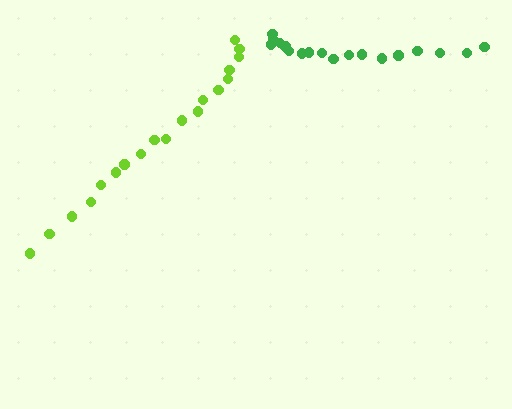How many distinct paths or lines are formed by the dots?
There are 2 distinct paths.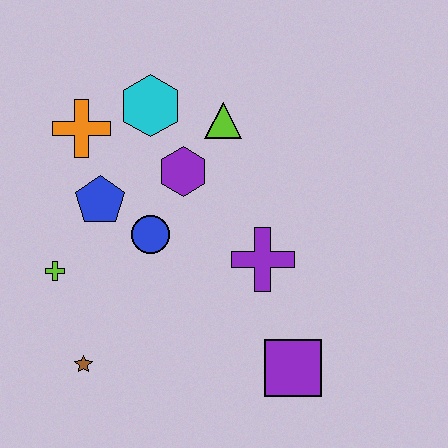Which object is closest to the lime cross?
The blue pentagon is closest to the lime cross.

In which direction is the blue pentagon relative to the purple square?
The blue pentagon is to the left of the purple square.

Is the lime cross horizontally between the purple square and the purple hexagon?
No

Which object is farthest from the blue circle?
The purple square is farthest from the blue circle.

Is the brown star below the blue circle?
Yes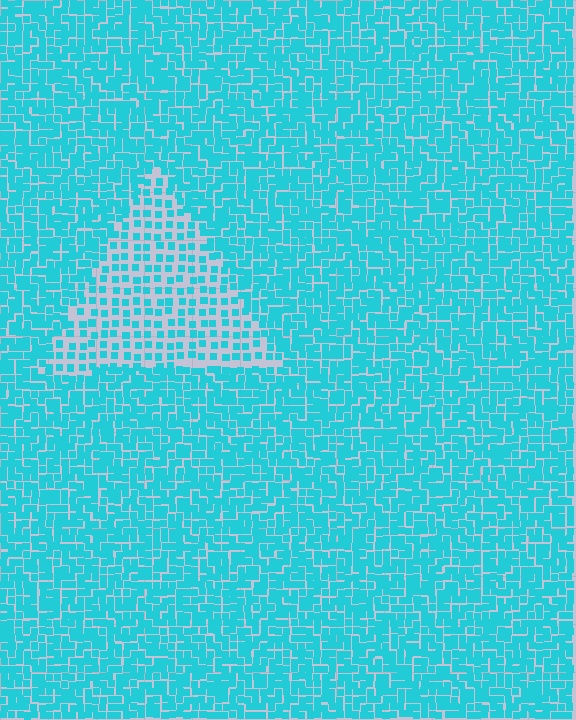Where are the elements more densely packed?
The elements are more densely packed outside the triangle boundary.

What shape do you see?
I see a triangle.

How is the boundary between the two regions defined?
The boundary is defined by a change in element density (approximately 2.1x ratio). All elements are the same color, size, and shape.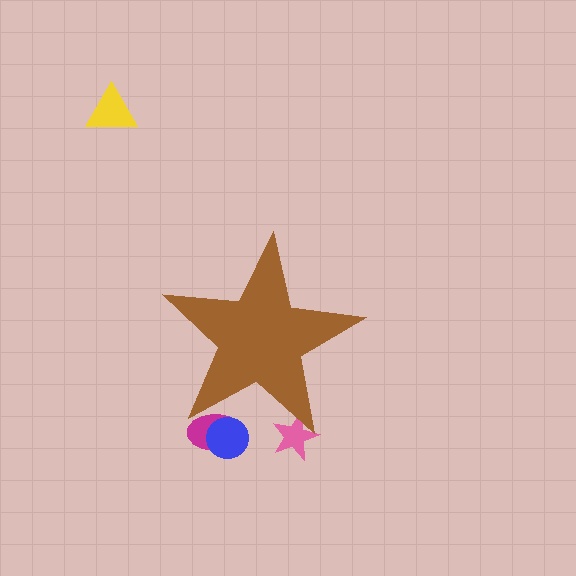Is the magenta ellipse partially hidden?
Yes, the magenta ellipse is partially hidden behind the brown star.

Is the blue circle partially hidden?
Yes, the blue circle is partially hidden behind the brown star.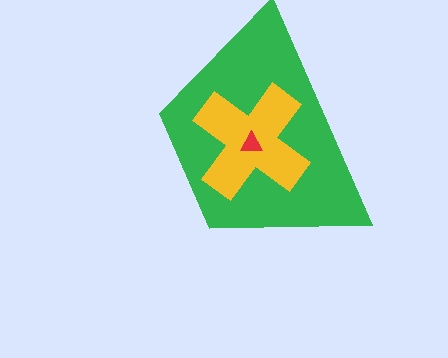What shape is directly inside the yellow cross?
The red triangle.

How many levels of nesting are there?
3.